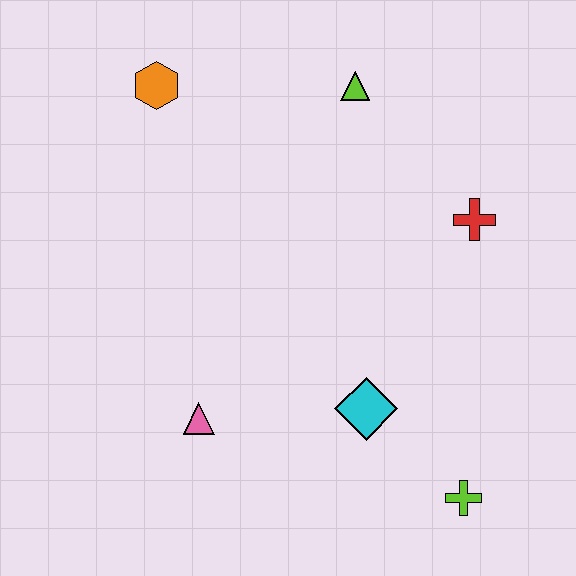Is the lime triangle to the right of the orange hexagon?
Yes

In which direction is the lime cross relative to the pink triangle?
The lime cross is to the right of the pink triangle.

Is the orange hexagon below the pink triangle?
No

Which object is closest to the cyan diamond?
The lime cross is closest to the cyan diamond.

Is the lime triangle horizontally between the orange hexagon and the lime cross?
Yes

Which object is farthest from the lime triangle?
The lime cross is farthest from the lime triangle.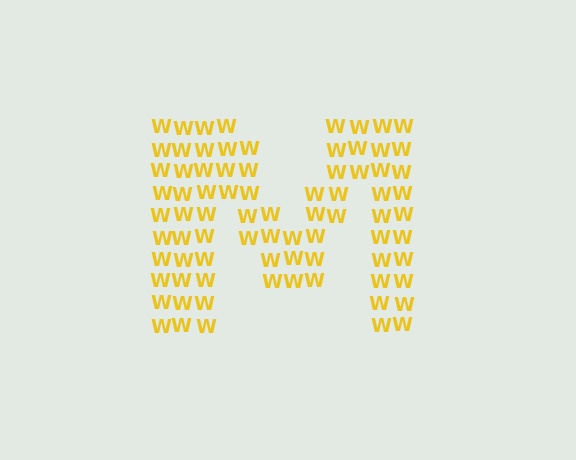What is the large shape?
The large shape is the letter M.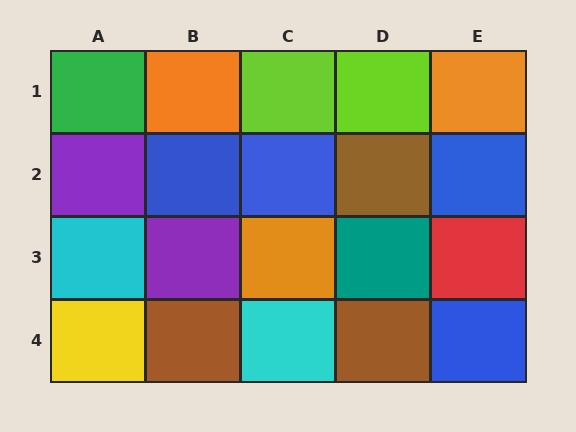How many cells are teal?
1 cell is teal.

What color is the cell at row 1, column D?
Lime.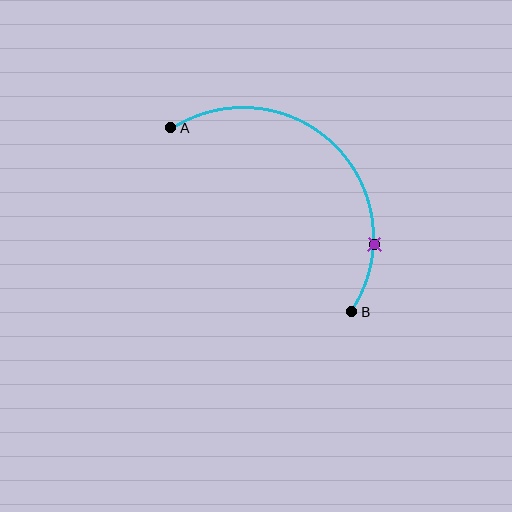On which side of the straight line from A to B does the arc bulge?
The arc bulges above and to the right of the straight line connecting A and B.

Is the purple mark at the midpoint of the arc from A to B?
No. The purple mark lies on the arc but is closer to endpoint B. The arc midpoint would be at the point on the curve equidistant along the arc from both A and B.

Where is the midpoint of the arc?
The arc midpoint is the point on the curve farthest from the straight line joining A and B. It sits above and to the right of that line.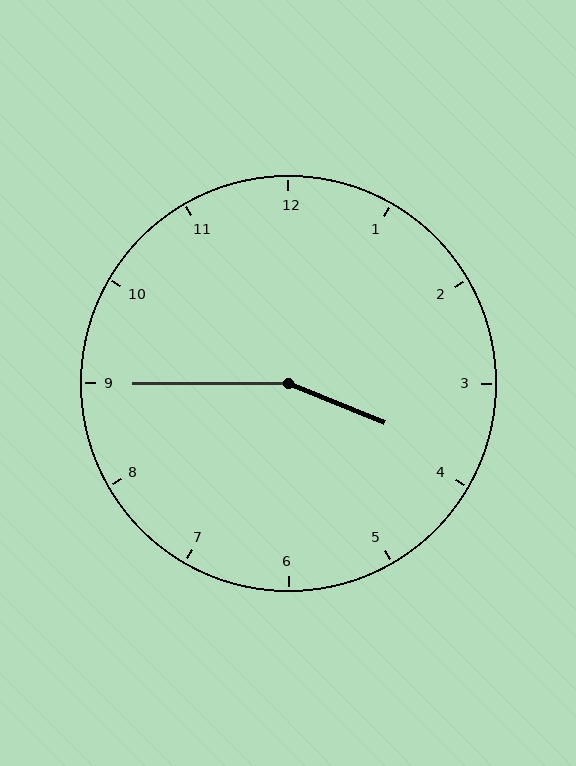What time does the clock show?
3:45.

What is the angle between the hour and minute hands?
Approximately 158 degrees.